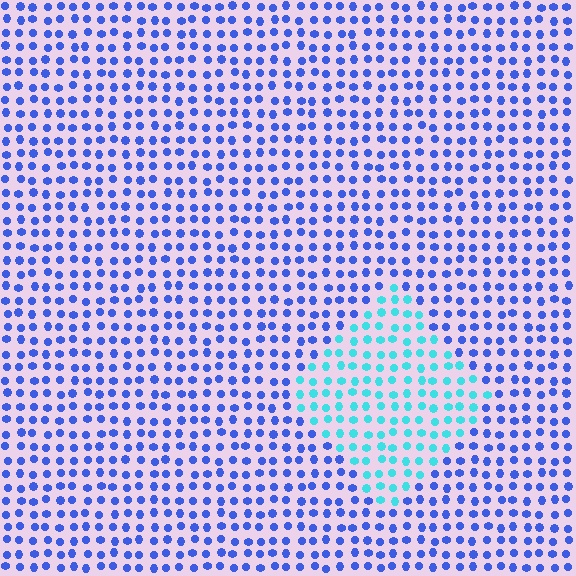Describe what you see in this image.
The image is filled with small blue elements in a uniform arrangement. A diamond-shaped region is visible where the elements are tinted to a slightly different hue, forming a subtle color boundary.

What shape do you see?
I see a diamond.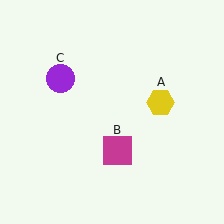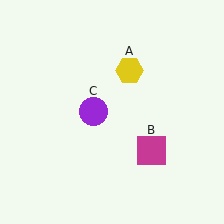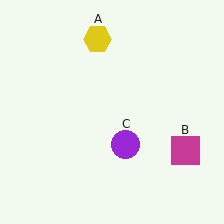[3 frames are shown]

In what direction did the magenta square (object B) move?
The magenta square (object B) moved right.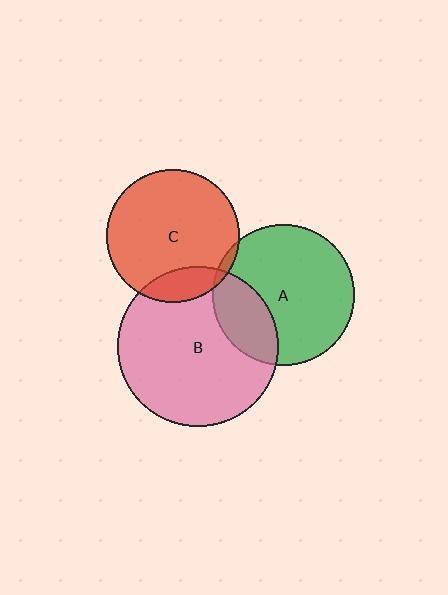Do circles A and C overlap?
Yes.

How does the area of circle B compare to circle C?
Approximately 1.5 times.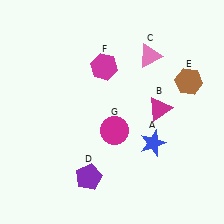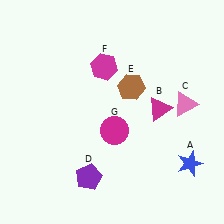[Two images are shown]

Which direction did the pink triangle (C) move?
The pink triangle (C) moved down.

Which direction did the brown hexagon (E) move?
The brown hexagon (E) moved left.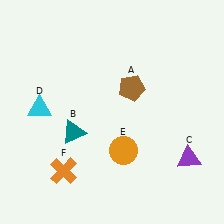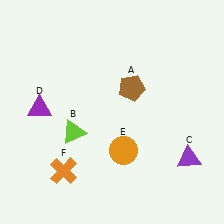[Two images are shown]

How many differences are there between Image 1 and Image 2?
There are 2 differences between the two images.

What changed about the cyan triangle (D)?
In Image 1, D is cyan. In Image 2, it changed to purple.